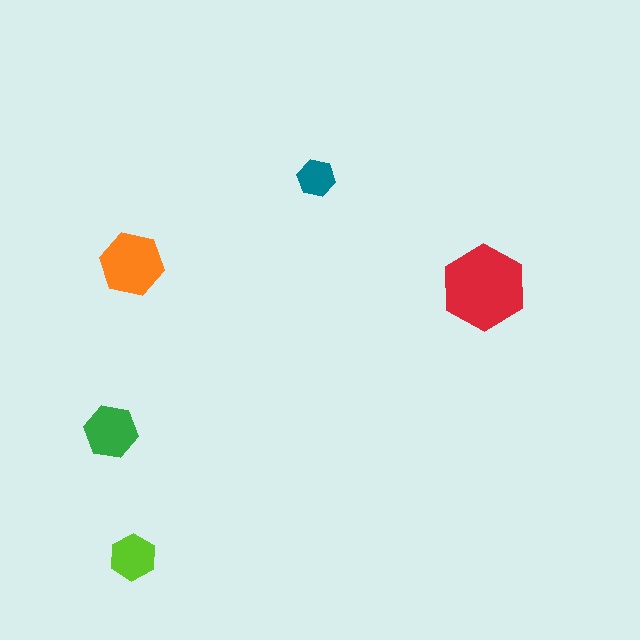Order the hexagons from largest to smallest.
the red one, the orange one, the green one, the lime one, the teal one.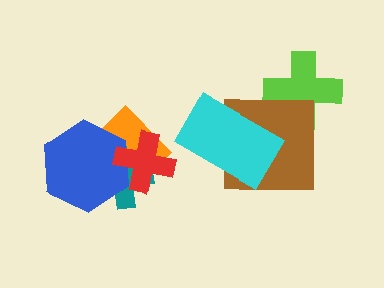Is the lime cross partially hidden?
Yes, it is partially covered by another shape.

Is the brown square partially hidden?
Yes, it is partially covered by another shape.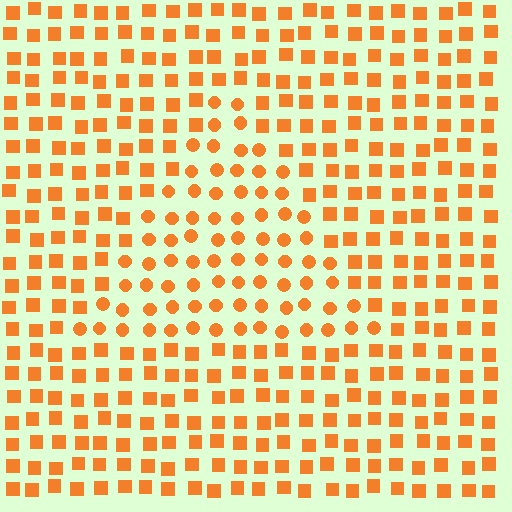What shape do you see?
I see a triangle.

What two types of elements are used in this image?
The image uses circles inside the triangle region and squares outside it.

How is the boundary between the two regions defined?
The boundary is defined by a change in element shape: circles inside vs. squares outside. All elements share the same color and spacing.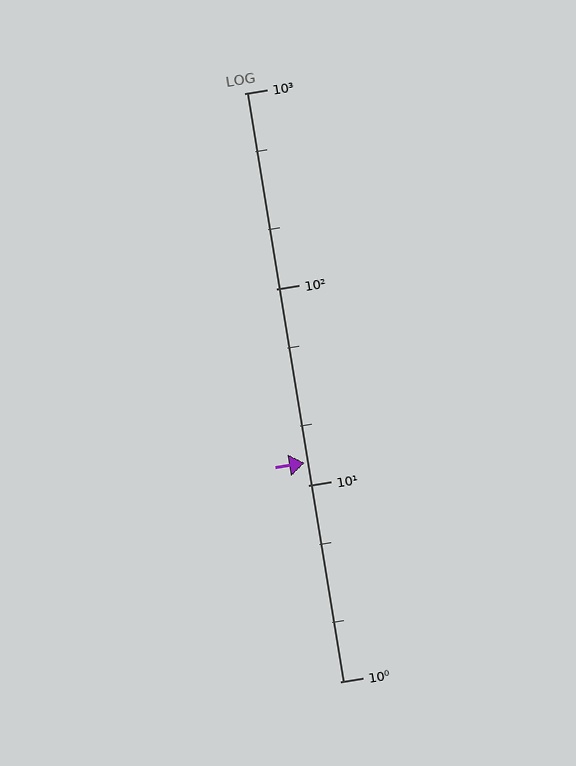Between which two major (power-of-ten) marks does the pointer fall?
The pointer is between 10 and 100.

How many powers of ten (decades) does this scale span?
The scale spans 3 decades, from 1 to 1000.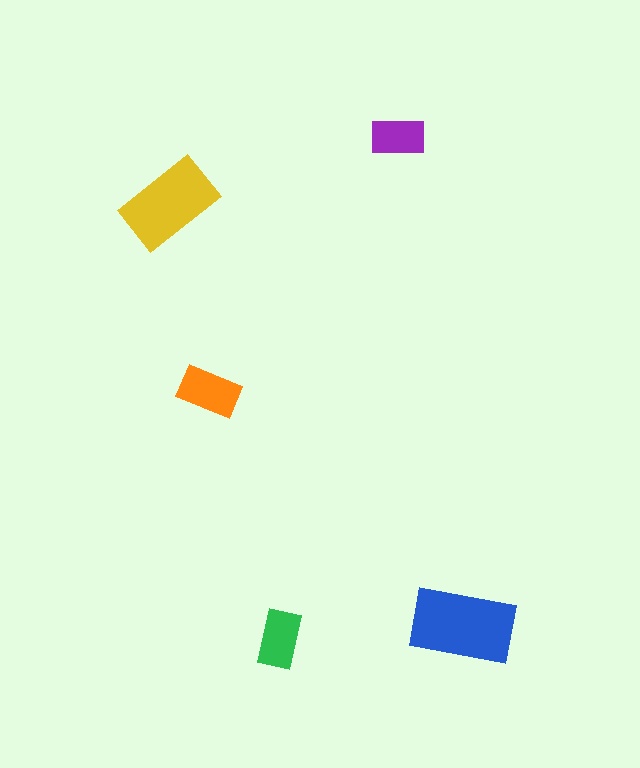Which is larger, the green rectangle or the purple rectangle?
The green one.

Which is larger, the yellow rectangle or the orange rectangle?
The yellow one.